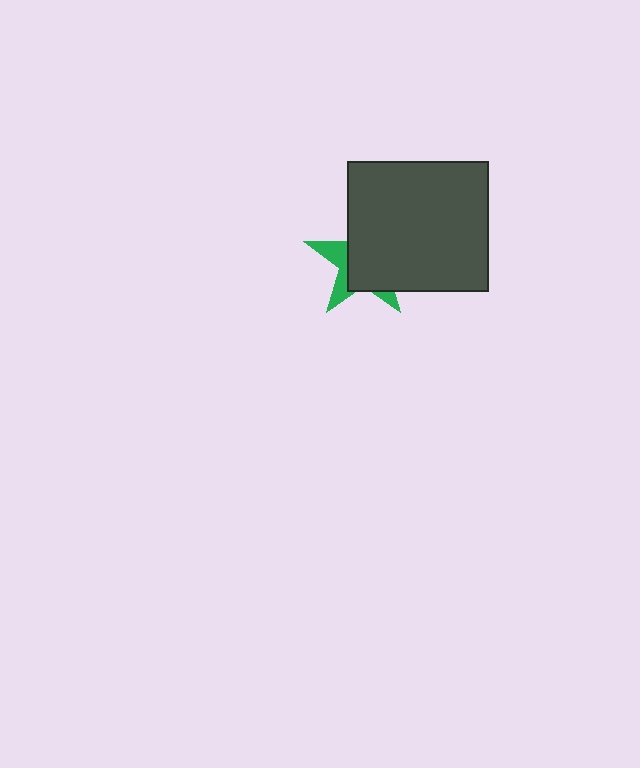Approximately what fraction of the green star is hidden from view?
Roughly 68% of the green star is hidden behind the dark gray rectangle.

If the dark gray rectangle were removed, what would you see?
You would see the complete green star.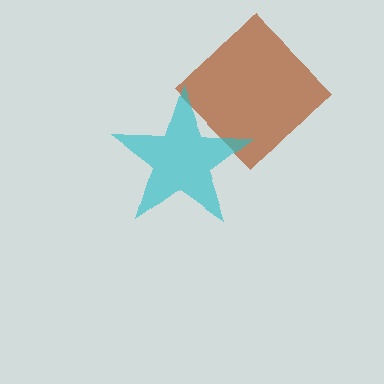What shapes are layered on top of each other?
The layered shapes are: a brown diamond, a cyan star.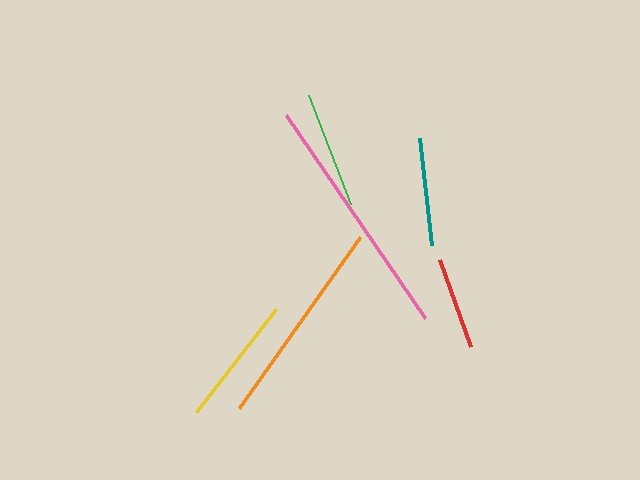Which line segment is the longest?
The pink line is the longest at approximately 246 pixels.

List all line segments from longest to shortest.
From longest to shortest: pink, orange, yellow, green, teal, red.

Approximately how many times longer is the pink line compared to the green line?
The pink line is approximately 2.1 times the length of the green line.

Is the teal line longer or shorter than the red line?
The teal line is longer than the red line.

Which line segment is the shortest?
The red line is the shortest at approximately 93 pixels.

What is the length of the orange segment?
The orange segment is approximately 210 pixels long.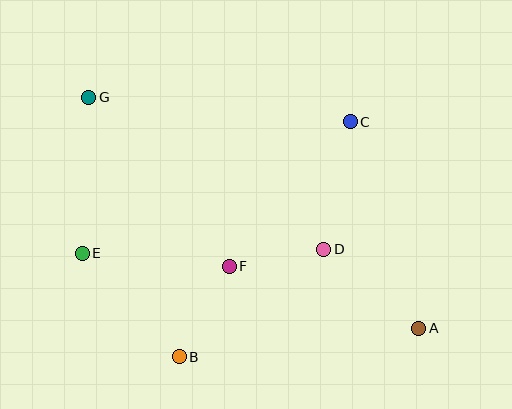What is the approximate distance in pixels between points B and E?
The distance between B and E is approximately 142 pixels.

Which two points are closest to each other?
Points D and F are closest to each other.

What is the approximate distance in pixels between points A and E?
The distance between A and E is approximately 345 pixels.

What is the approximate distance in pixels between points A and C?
The distance between A and C is approximately 218 pixels.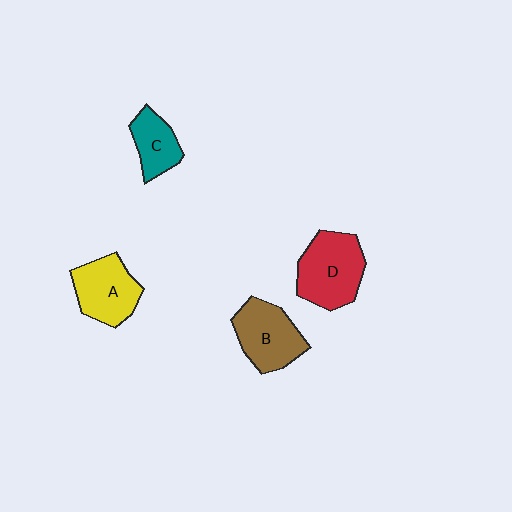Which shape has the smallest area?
Shape C (teal).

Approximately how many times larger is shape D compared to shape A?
Approximately 1.2 times.